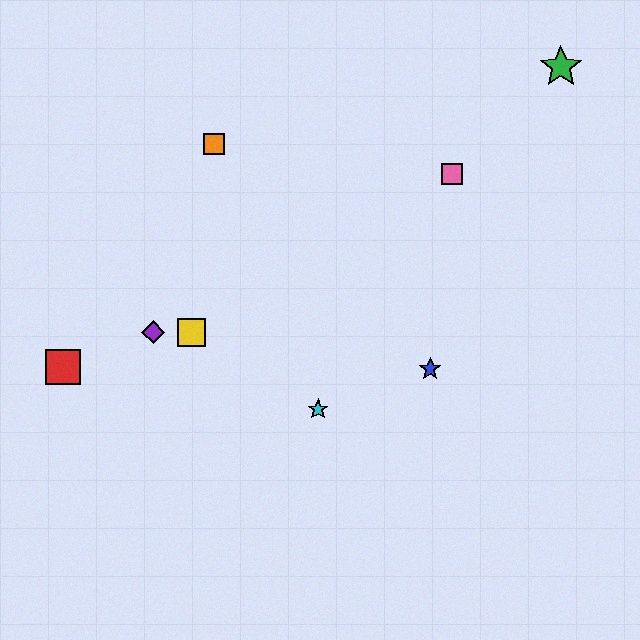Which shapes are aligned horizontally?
The yellow square, the purple diamond are aligned horizontally.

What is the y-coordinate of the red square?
The red square is at y≈367.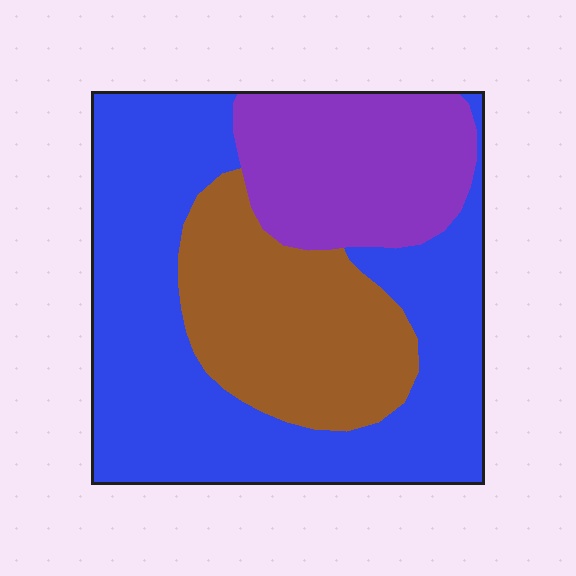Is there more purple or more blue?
Blue.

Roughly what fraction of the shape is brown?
Brown covers 25% of the shape.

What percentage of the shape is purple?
Purple covers around 20% of the shape.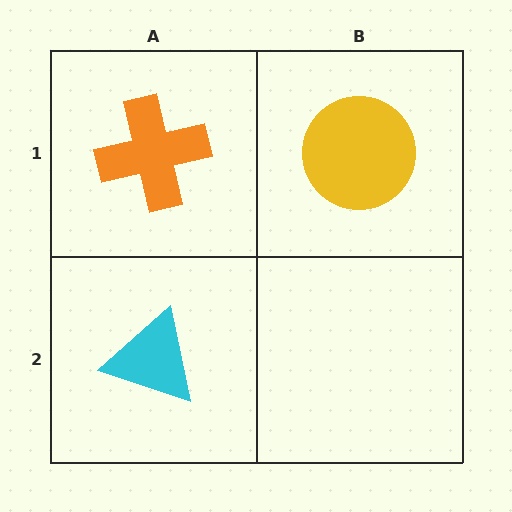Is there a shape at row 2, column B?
No, that cell is empty.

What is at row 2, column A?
A cyan triangle.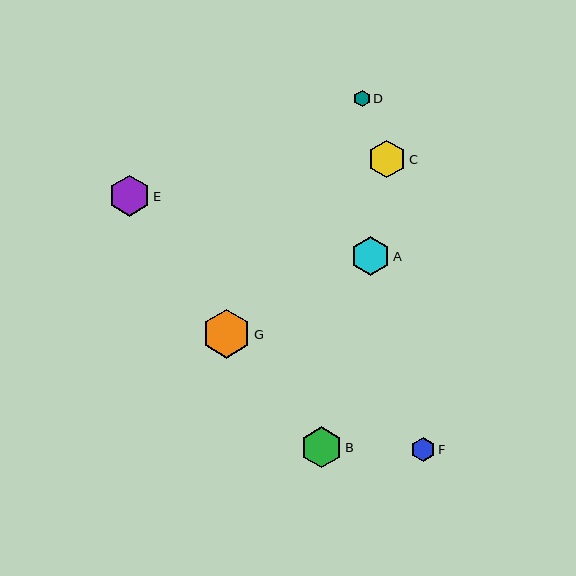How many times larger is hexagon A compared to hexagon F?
Hexagon A is approximately 1.6 times the size of hexagon F.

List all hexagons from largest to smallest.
From largest to smallest: G, E, B, A, C, F, D.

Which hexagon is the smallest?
Hexagon D is the smallest with a size of approximately 16 pixels.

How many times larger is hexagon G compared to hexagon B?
Hexagon G is approximately 1.2 times the size of hexagon B.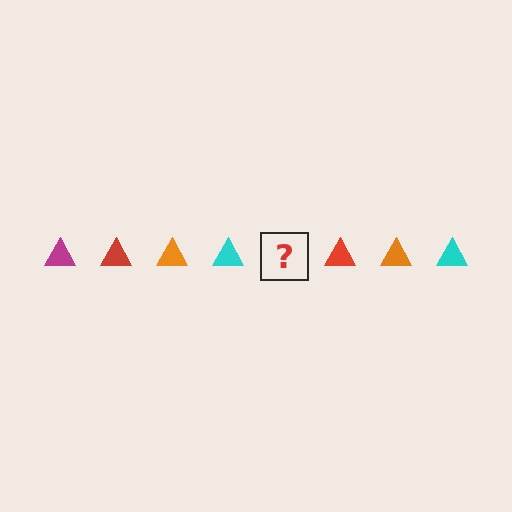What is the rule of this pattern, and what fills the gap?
The rule is that the pattern cycles through magenta, red, orange, cyan triangles. The gap should be filled with a magenta triangle.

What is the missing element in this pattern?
The missing element is a magenta triangle.